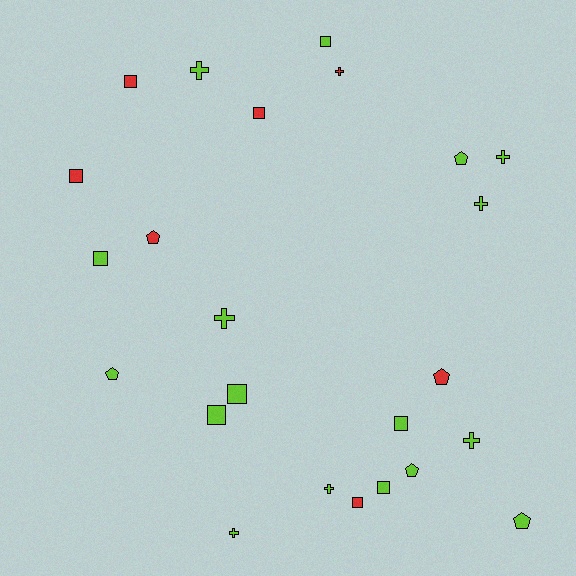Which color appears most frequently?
Lime, with 17 objects.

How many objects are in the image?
There are 24 objects.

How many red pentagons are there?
There are 2 red pentagons.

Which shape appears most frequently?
Square, with 10 objects.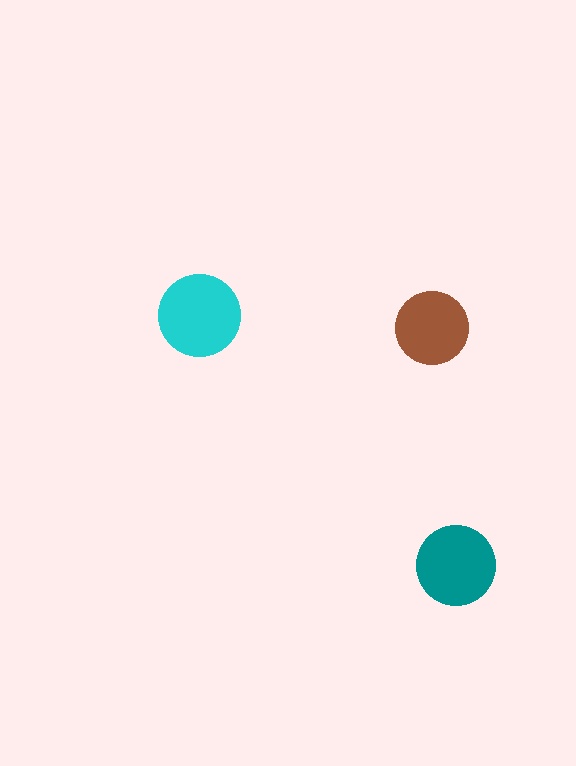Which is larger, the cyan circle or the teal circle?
The cyan one.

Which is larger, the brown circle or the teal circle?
The teal one.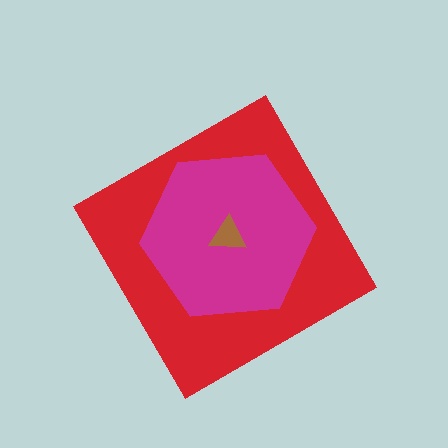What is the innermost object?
The brown triangle.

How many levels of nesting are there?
3.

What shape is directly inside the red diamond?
The magenta hexagon.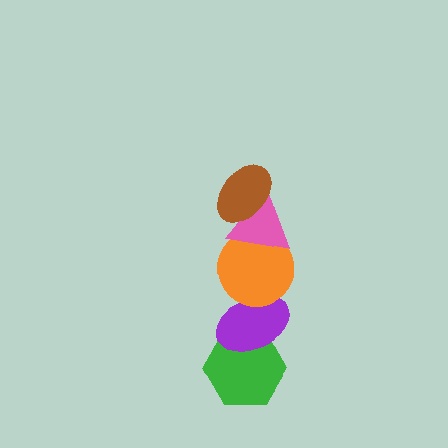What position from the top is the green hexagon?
The green hexagon is 5th from the top.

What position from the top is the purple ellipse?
The purple ellipse is 4th from the top.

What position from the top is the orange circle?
The orange circle is 3rd from the top.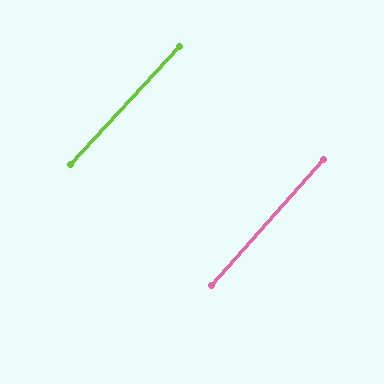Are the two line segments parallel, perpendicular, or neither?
Parallel — their directions differ by only 1.1°.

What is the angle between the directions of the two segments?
Approximately 1 degree.